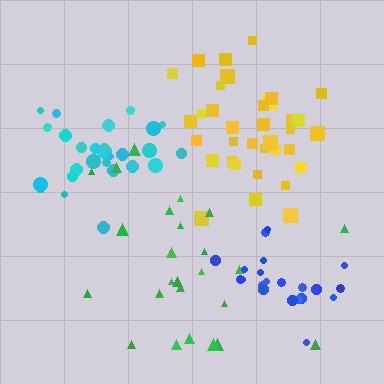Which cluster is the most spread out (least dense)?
Green.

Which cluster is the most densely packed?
Yellow.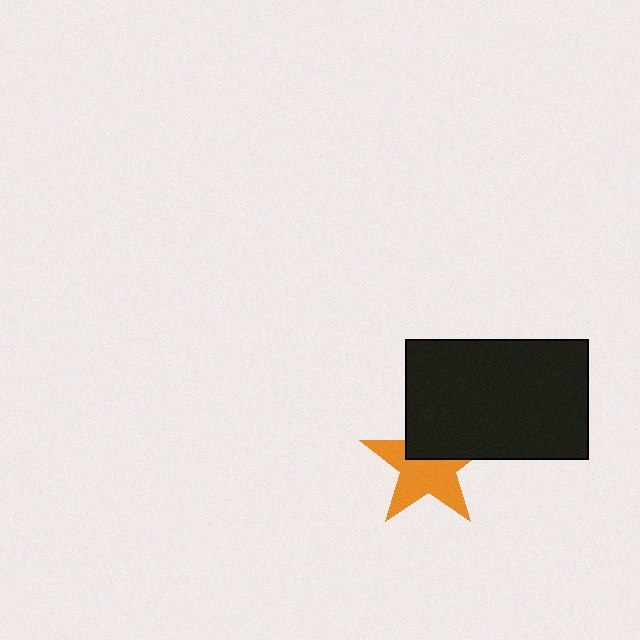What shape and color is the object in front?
The object in front is a black rectangle.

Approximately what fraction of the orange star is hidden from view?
Roughly 39% of the orange star is hidden behind the black rectangle.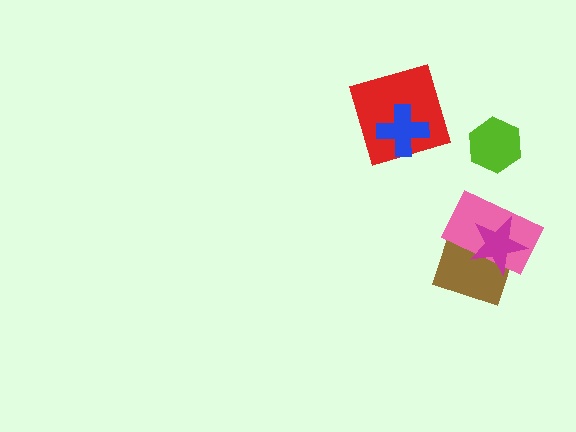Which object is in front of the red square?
The blue cross is in front of the red square.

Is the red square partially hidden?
Yes, it is partially covered by another shape.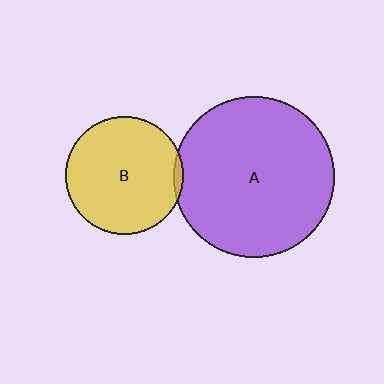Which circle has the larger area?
Circle A (purple).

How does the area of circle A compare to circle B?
Approximately 1.9 times.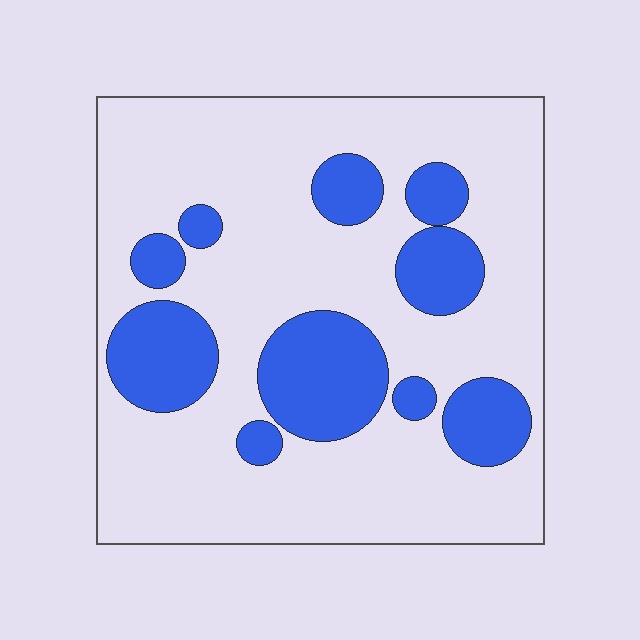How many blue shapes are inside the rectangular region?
10.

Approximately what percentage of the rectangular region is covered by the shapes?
Approximately 25%.